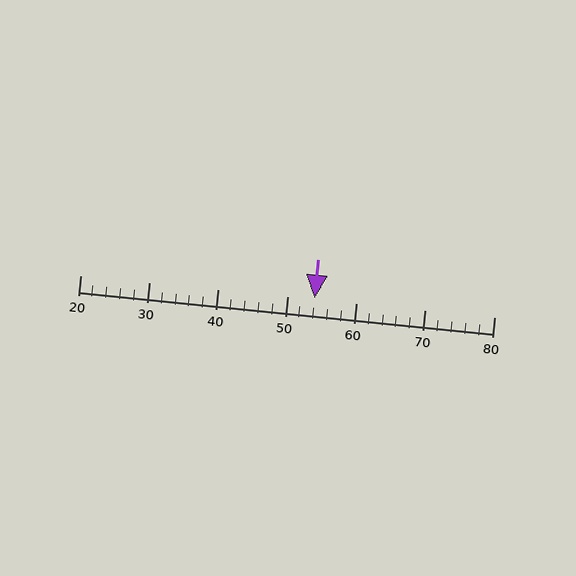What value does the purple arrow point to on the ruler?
The purple arrow points to approximately 54.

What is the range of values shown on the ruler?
The ruler shows values from 20 to 80.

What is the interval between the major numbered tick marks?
The major tick marks are spaced 10 units apart.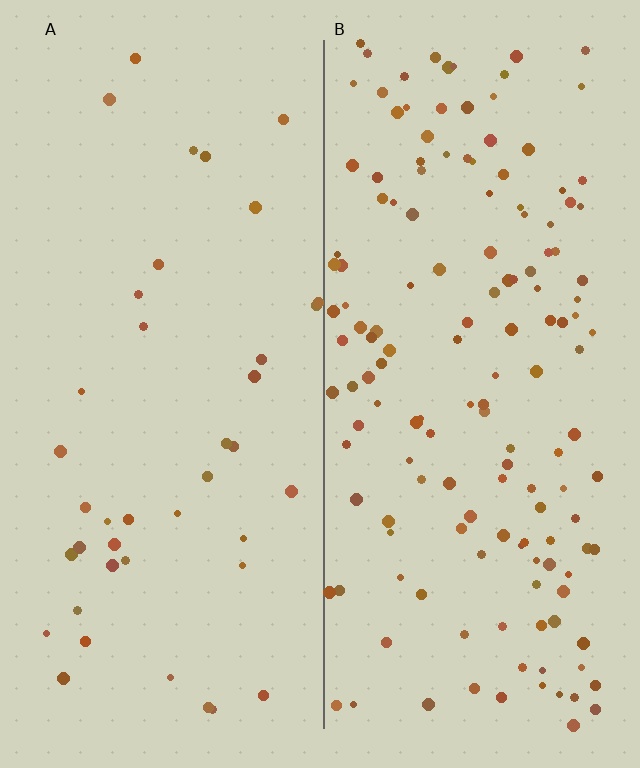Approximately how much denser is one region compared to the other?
Approximately 3.6× — region B over region A.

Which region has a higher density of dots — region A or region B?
B (the right).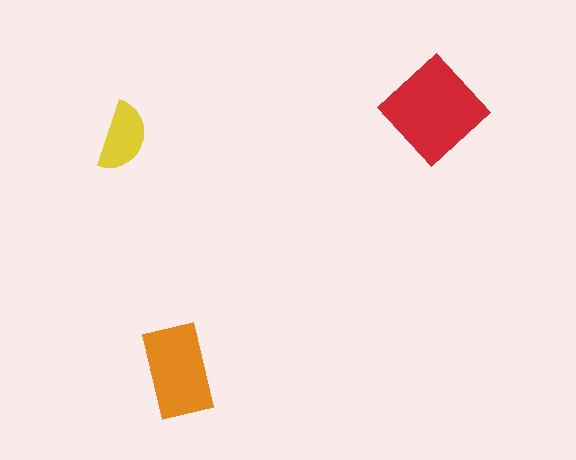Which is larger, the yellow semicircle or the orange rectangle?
The orange rectangle.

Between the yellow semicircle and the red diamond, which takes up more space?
The red diamond.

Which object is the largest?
The red diamond.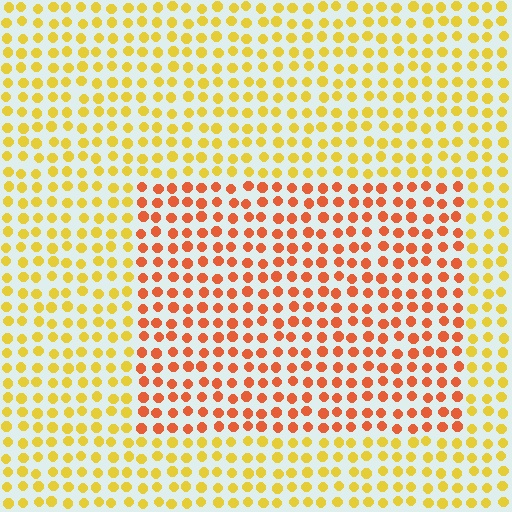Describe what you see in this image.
The image is filled with small yellow elements in a uniform arrangement. A rectangle-shaped region is visible where the elements are tinted to a slightly different hue, forming a subtle color boundary.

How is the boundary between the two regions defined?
The boundary is defined purely by a slight shift in hue (about 38 degrees). Spacing, size, and orientation are identical on both sides.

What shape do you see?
I see a rectangle.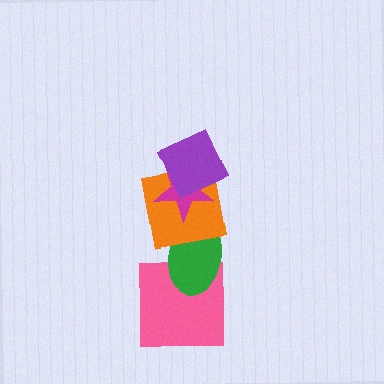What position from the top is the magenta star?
The magenta star is 2nd from the top.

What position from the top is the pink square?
The pink square is 5th from the top.